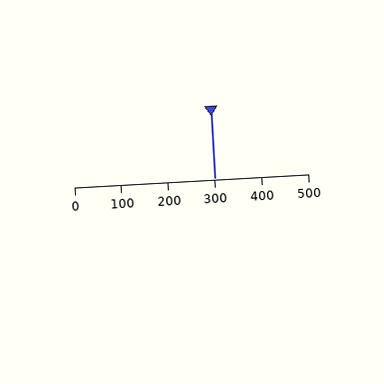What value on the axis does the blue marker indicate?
The marker indicates approximately 300.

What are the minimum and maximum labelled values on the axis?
The axis runs from 0 to 500.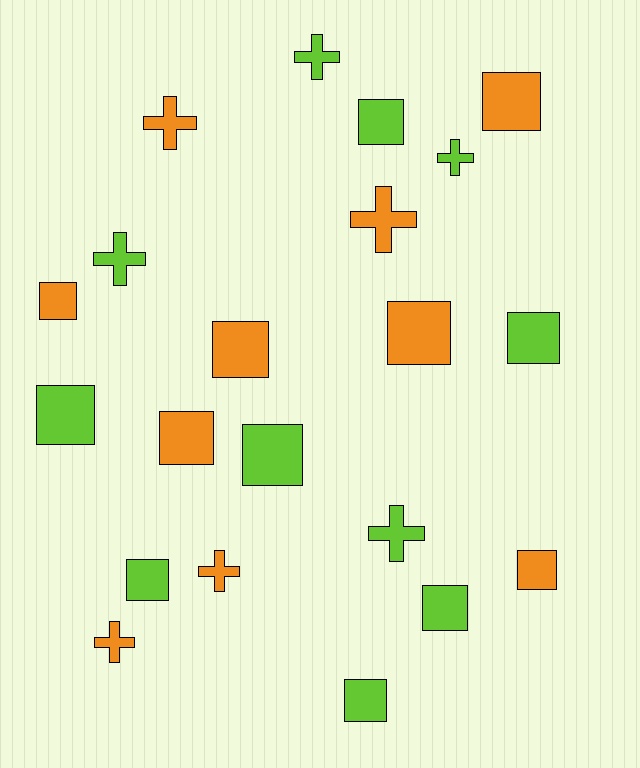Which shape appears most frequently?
Square, with 13 objects.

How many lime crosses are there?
There are 4 lime crosses.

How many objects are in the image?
There are 21 objects.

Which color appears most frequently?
Lime, with 11 objects.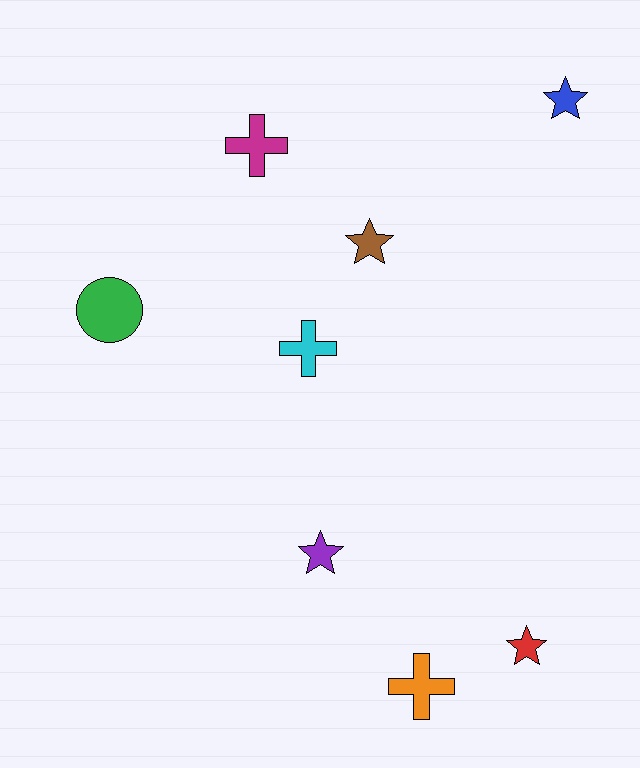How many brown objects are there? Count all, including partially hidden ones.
There is 1 brown object.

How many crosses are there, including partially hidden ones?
There are 3 crosses.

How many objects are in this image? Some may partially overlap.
There are 8 objects.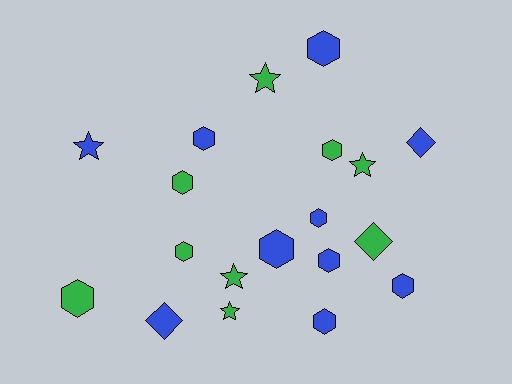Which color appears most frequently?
Blue, with 10 objects.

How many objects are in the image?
There are 19 objects.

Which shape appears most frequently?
Hexagon, with 11 objects.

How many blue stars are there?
There is 1 blue star.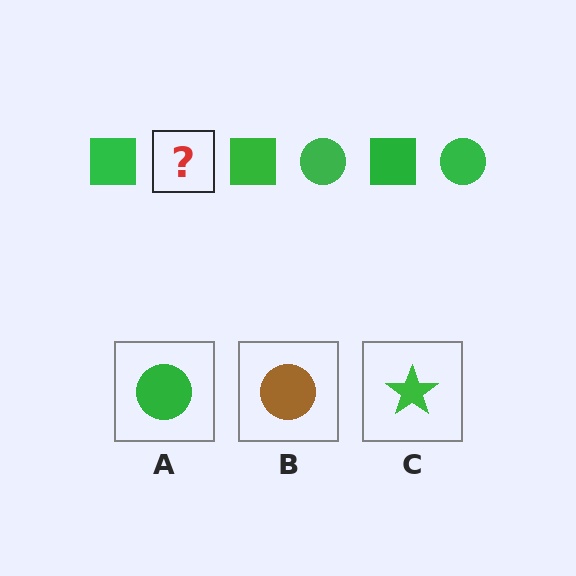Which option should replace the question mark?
Option A.